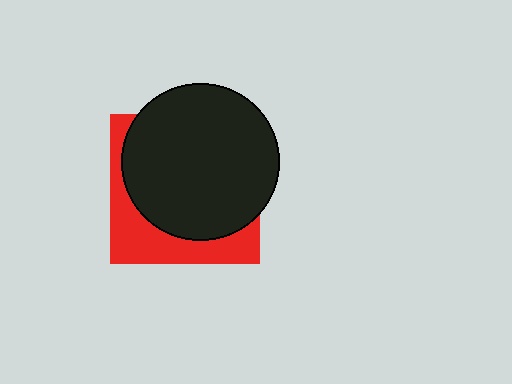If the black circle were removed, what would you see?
You would see the complete red square.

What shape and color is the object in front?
The object in front is a black circle.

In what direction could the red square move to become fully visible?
The red square could move toward the lower-left. That would shift it out from behind the black circle entirely.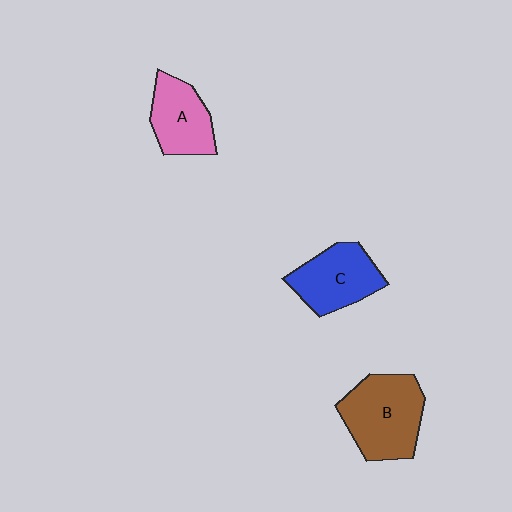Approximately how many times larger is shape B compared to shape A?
Approximately 1.4 times.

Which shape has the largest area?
Shape B (brown).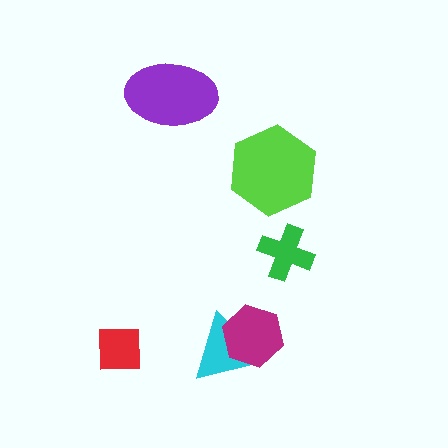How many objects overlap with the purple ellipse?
0 objects overlap with the purple ellipse.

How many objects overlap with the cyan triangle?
1 object overlaps with the cyan triangle.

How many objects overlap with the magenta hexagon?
1 object overlaps with the magenta hexagon.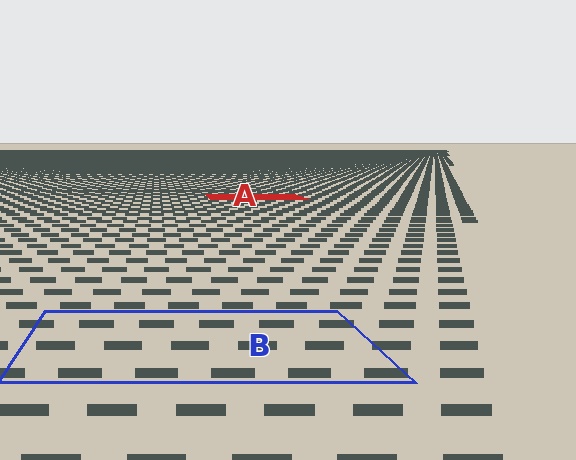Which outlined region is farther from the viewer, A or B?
Region A is farther from the viewer — the texture elements inside it appear smaller and more densely packed.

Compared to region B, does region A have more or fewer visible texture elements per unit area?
Region A has more texture elements per unit area — they are packed more densely because it is farther away.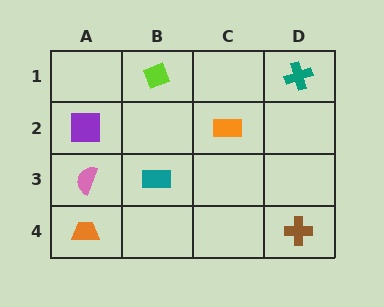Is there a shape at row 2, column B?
No, that cell is empty.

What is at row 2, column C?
An orange rectangle.